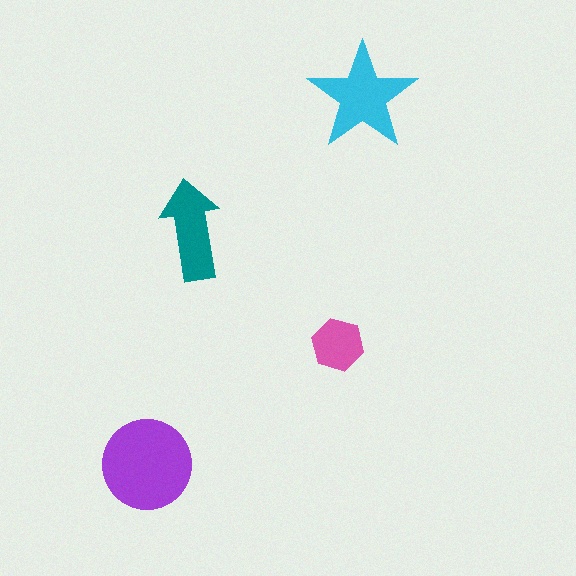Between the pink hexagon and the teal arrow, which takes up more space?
The teal arrow.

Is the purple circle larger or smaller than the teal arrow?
Larger.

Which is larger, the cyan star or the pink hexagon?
The cyan star.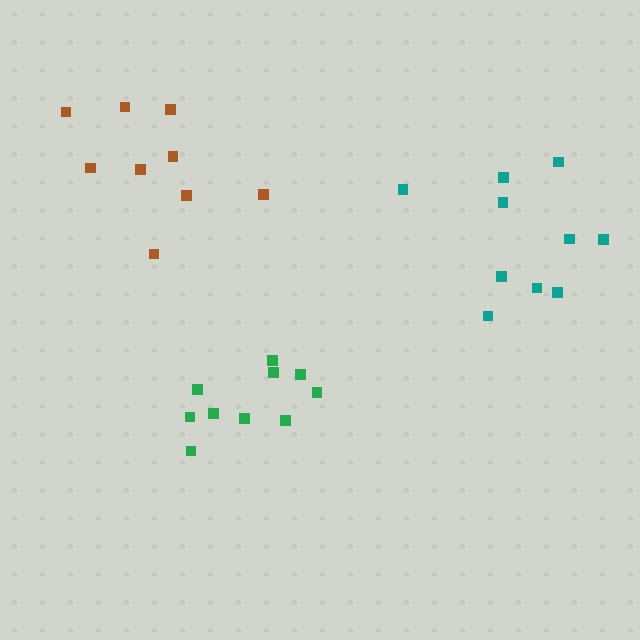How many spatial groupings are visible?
There are 3 spatial groupings.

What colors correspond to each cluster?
The clusters are colored: green, brown, teal.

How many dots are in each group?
Group 1: 10 dots, Group 2: 9 dots, Group 3: 10 dots (29 total).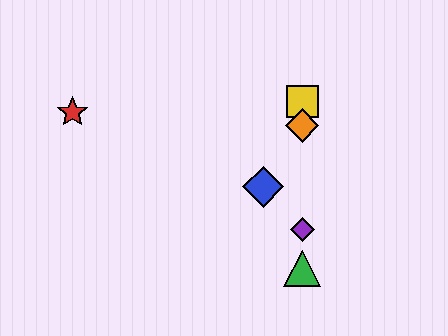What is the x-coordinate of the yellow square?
The yellow square is at x≈302.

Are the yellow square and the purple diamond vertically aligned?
Yes, both are at x≈302.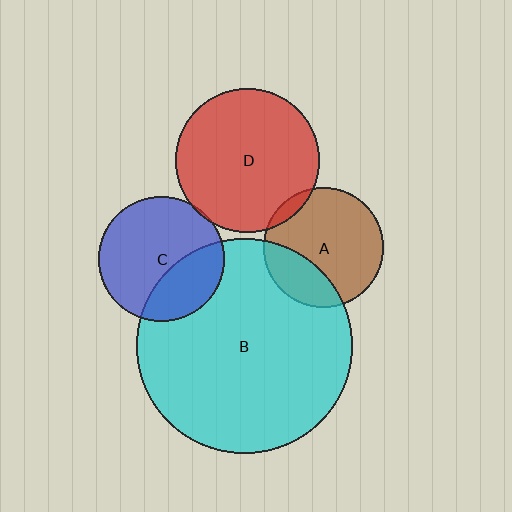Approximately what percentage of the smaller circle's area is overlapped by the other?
Approximately 5%.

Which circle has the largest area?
Circle B (cyan).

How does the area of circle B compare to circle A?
Approximately 3.2 times.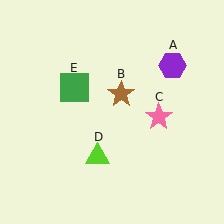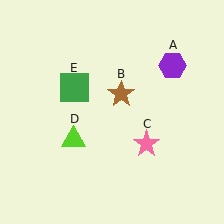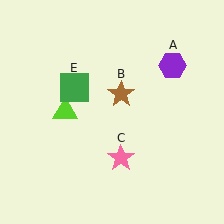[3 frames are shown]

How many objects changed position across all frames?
2 objects changed position: pink star (object C), lime triangle (object D).